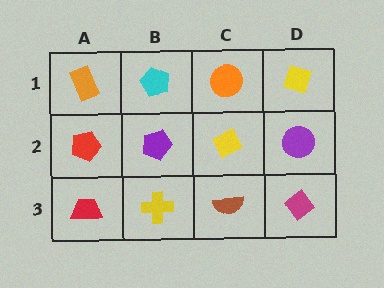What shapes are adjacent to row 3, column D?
A purple circle (row 2, column D), a brown semicircle (row 3, column C).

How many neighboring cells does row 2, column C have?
4.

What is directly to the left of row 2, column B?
A red pentagon.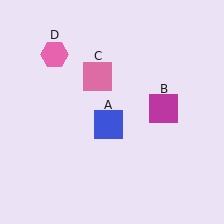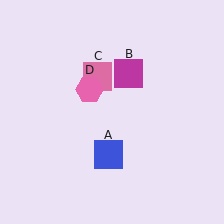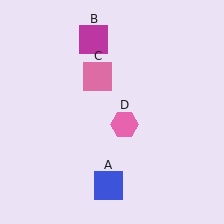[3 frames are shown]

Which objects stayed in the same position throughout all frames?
Pink square (object C) remained stationary.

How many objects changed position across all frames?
3 objects changed position: blue square (object A), magenta square (object B), pink hexagon (object D).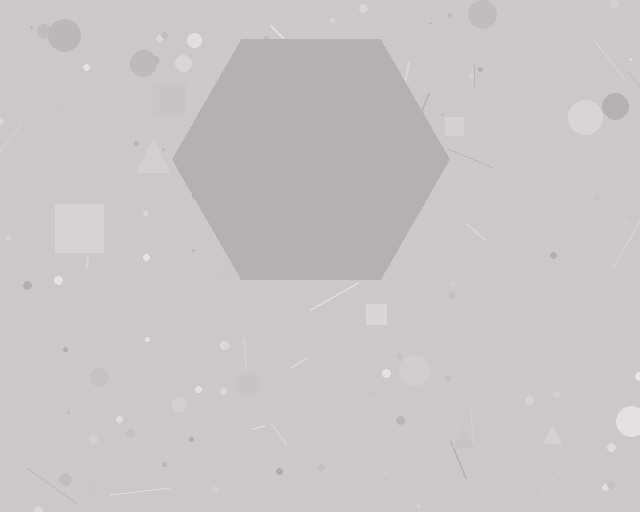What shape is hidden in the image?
A hexagon is hidden in the image.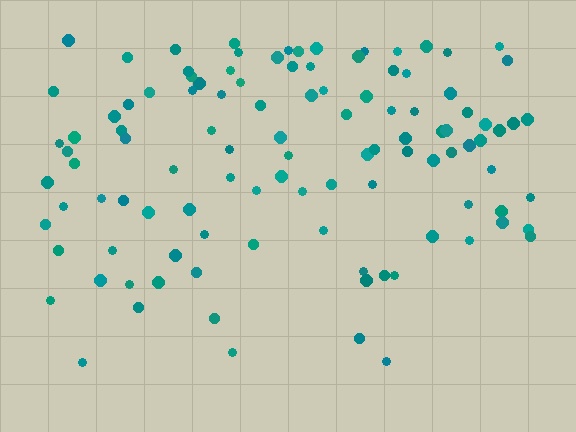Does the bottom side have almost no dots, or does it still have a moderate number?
Still a moderate number, just noticeably fewer than the top.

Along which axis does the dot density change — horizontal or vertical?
Vertical.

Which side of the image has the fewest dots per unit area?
The bottom.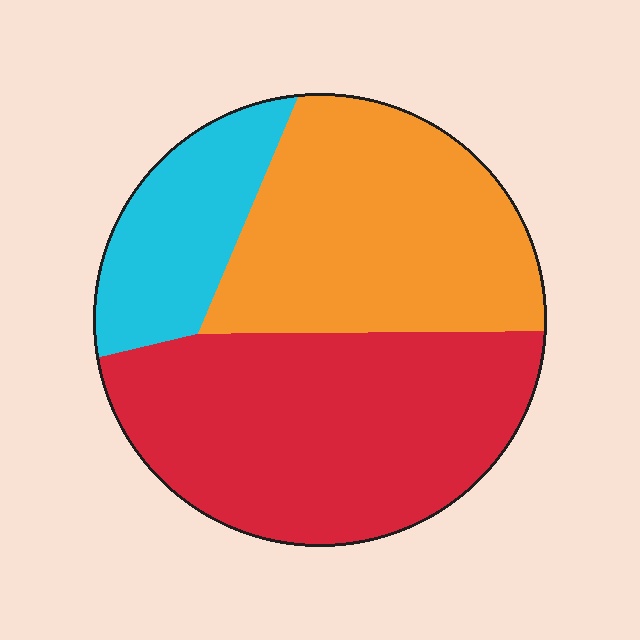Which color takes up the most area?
Red, at roughly 45%.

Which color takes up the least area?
Cyan, at roughly 15%.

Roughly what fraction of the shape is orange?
Orange covers about 35% of the shape.